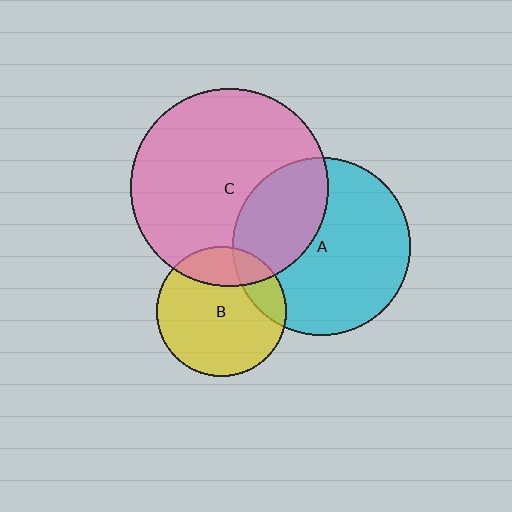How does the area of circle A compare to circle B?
Approximately 1.9 times.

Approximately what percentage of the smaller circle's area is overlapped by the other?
Approximately 20%.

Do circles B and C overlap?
Yes.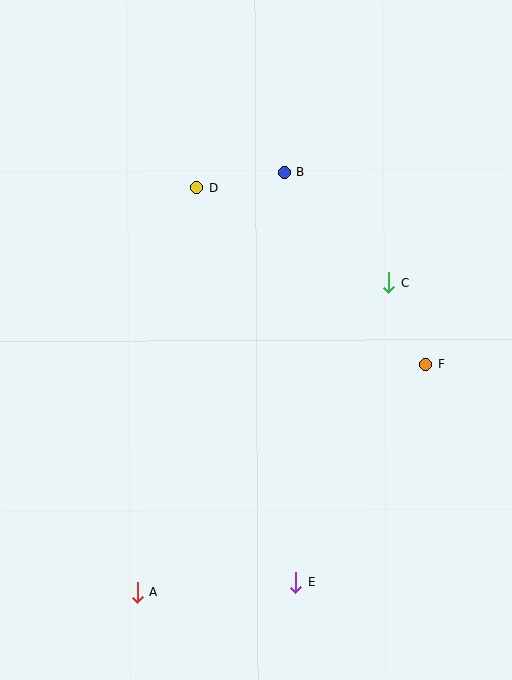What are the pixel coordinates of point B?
Point B is at (285, 172).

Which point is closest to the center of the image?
Point C at (389, 283) is closest to the center.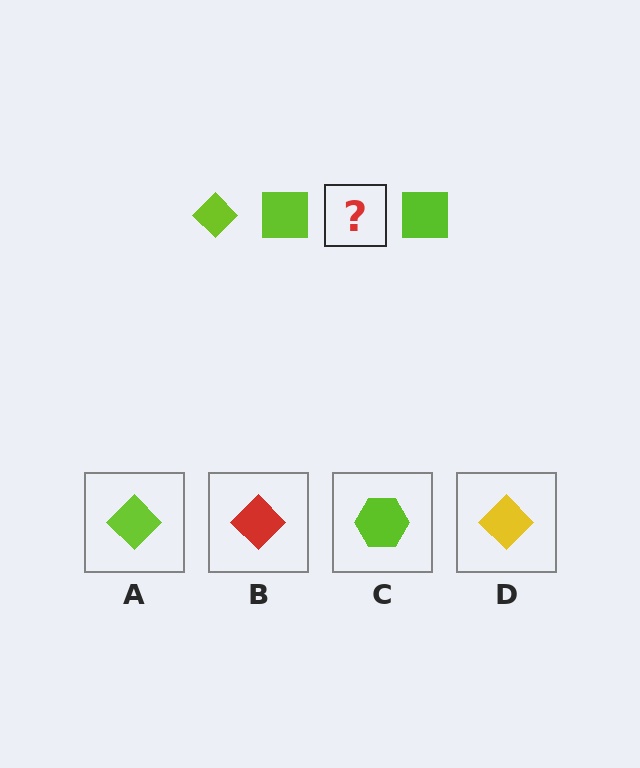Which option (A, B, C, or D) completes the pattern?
A.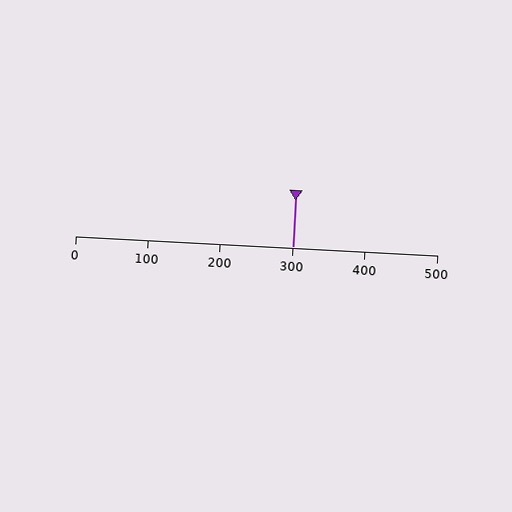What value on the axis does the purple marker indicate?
The marker indicates approximately 300.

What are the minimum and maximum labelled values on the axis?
The axis runs from 0 to 500.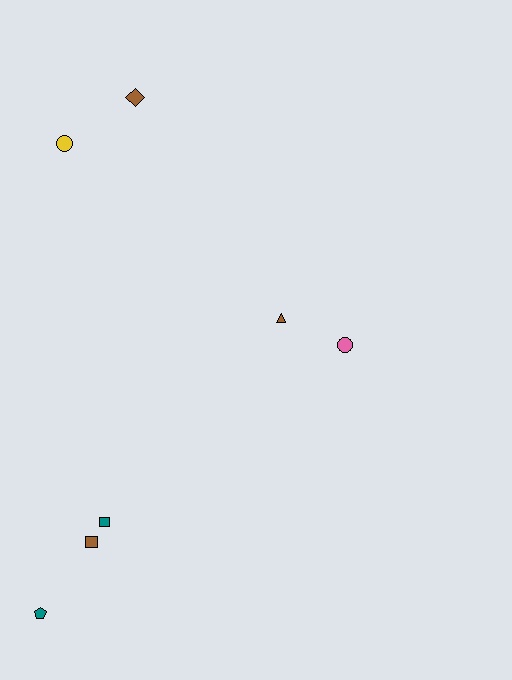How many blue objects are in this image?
There are no blue objects.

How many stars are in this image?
There are no stars.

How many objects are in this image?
There are 7 objects.